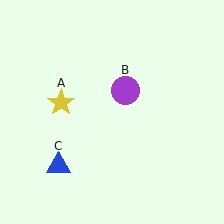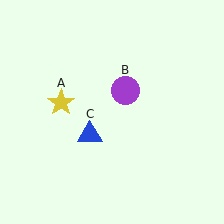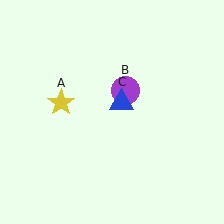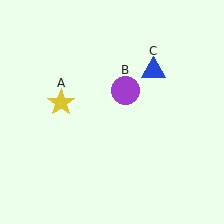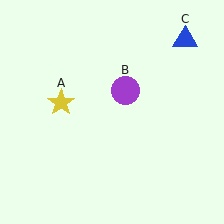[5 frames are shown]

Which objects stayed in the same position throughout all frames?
Yellow star (object A) and purple circle (object B) remained stationary.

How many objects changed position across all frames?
1 object changed position: blue triangle (object C).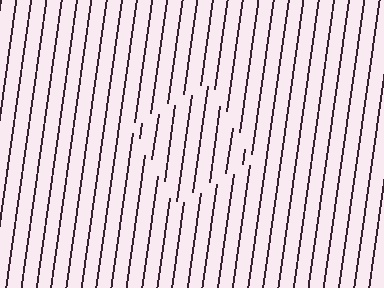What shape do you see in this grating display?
An illusory square. The interior of the shape contains the same grating, shifted by half a period — the contour is defined by the phase discontinuity where line-ends from the inner and outer gratings abut.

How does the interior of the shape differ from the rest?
The interior of the shape contains the same grating, shifted by half a period — the contour is defined by the phase discontinuity where line-ends from the inner and outer gratings abut.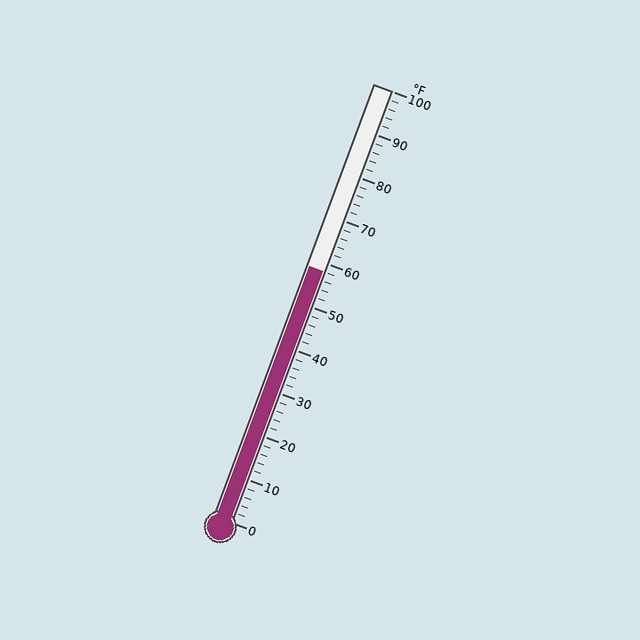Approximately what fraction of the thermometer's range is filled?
The thermometer is filled to approximately 60% of its range.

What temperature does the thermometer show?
The thermometer shows approximately 58°F.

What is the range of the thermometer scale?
The thermometer scale ranges from 0°F to 100°F.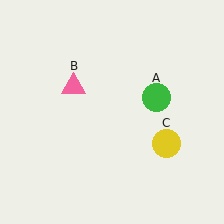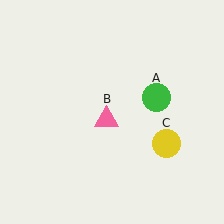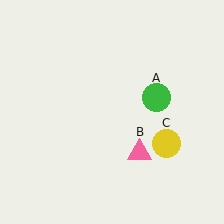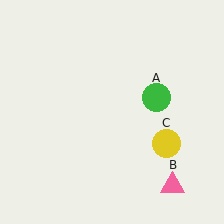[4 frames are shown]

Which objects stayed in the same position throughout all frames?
Green circle (object A) and yellow circle (object C) remained stationary.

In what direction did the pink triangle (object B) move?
The pink triangle (object B) moved down and to the right.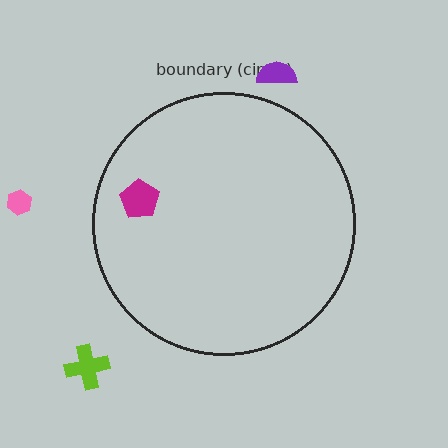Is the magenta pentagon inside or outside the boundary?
Inside.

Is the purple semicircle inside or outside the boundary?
Outside.